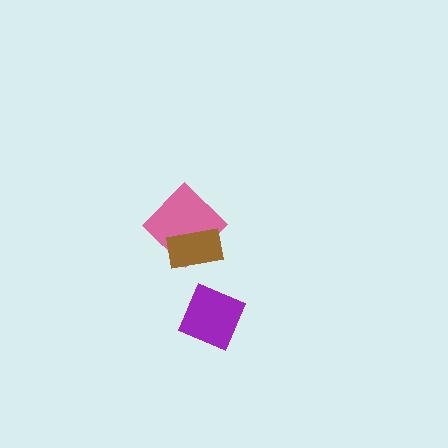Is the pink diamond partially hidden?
Yes, it is partially covered by another shape.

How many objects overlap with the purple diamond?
0 objects overlap with the purple diamond.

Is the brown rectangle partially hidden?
No, no other shape covers it.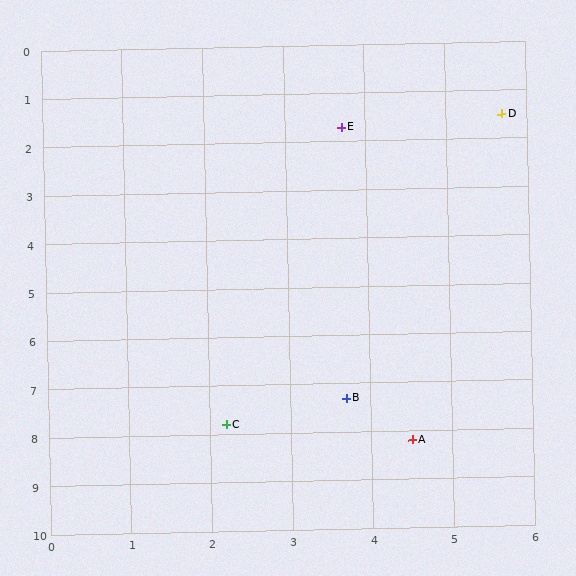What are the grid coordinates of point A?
Point A is at approximately (4.5, 8.2).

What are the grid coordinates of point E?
Point E is at approximately (3.7, 1.7).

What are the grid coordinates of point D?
Point D is at approximately (5.7, 1.5).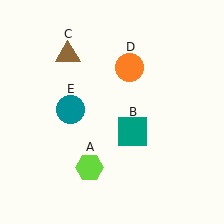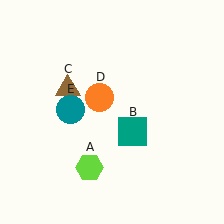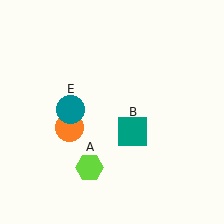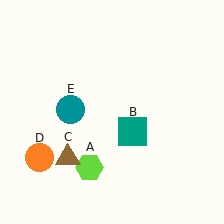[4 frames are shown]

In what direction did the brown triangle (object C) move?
The brown triangle (object C) moved down.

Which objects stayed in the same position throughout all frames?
Lime hexagon (object A) and teal square (object B) and teal circle (object E) remained stationary.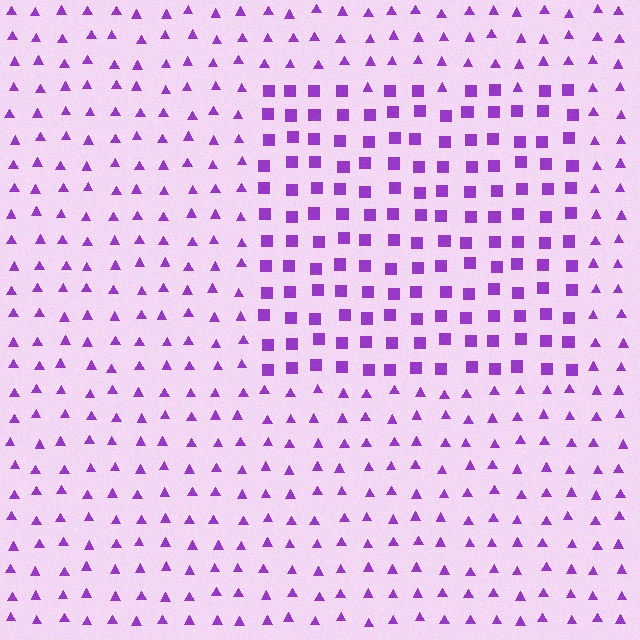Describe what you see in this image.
The image is filled with small purple elements arranged in a uniform grid. A rectangle-shaped region contains squares, while the surrounding area contains triangles. The boundary is defined purely by the change in element shape.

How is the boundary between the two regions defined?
The boundary is defined by a change in element shape: squares inside vs. triangles outside. All elements share the same color and spacing.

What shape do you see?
I see a rectangle.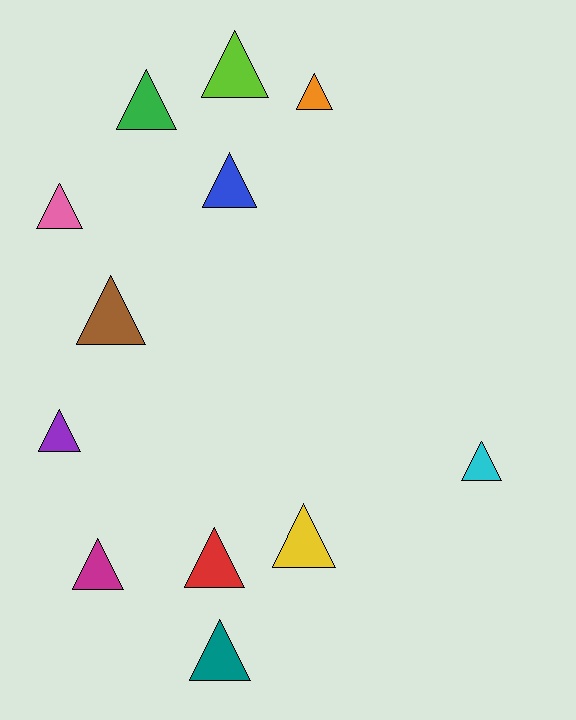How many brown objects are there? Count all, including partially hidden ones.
There is 1 brown object.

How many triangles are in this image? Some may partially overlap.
There are 12 triangles.